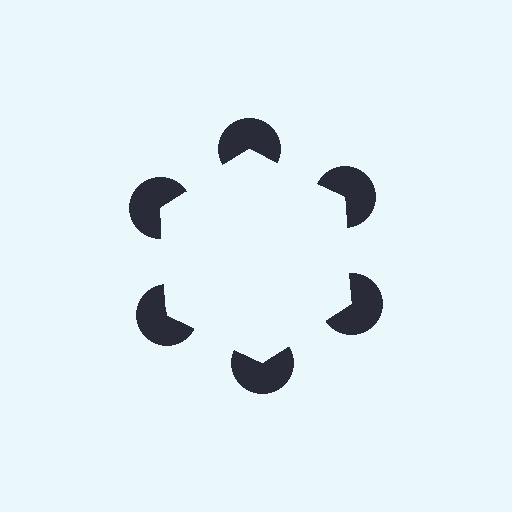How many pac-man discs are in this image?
There are 6 — one at each vertex of the illusory hexagon.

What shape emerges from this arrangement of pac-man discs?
An illusory hexagon — its edges are inferred from the aligned wedge cuts in the pac-man discs, not physically drawn.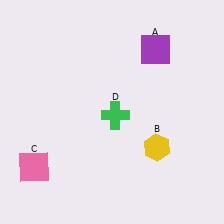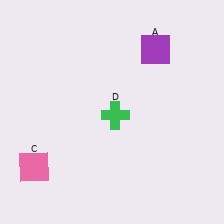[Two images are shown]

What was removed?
The yellow hexagon (B) was removed in Image 2.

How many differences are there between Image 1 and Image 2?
There is 1 difference between the two images.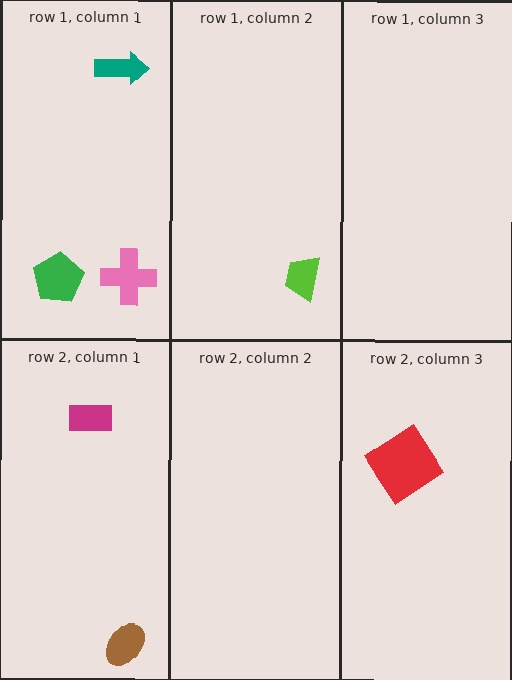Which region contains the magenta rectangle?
The row 2, column 1 region.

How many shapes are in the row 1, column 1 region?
3.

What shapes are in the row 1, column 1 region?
The green pentagon, the pink cross, the teal arrow.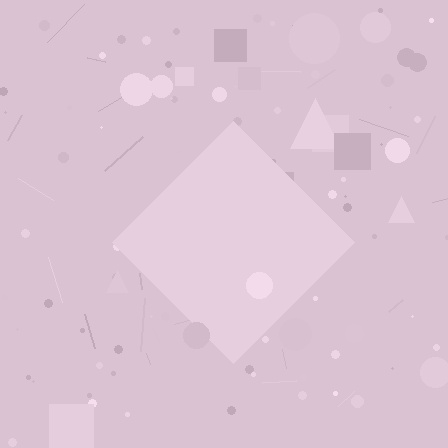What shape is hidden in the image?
A diamond is hidden in the image.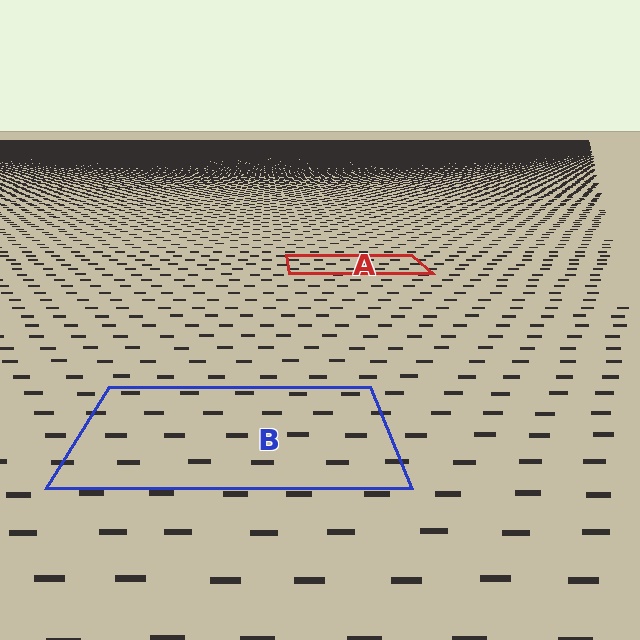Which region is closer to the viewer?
Region B is closer. The texture elements there are larger and more spread out.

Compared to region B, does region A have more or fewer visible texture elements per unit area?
Region A has more texture elements per unit area — they are packed more densely because it is farther away.